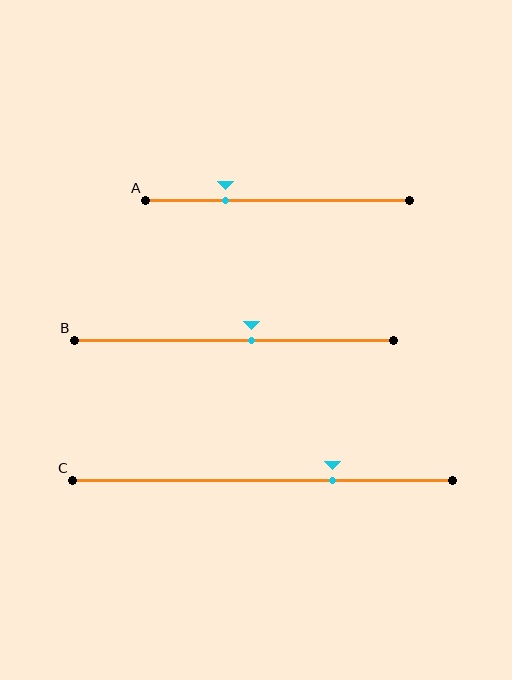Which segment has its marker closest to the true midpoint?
Segment B has its marker closest to the true midpoint.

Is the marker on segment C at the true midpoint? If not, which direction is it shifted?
No, the marker on segment C is shifted to the right by about 18% of the segment length.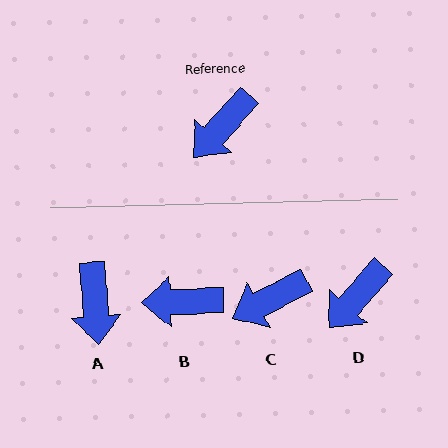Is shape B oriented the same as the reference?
No, it is off by about 47 degrees.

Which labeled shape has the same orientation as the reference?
D.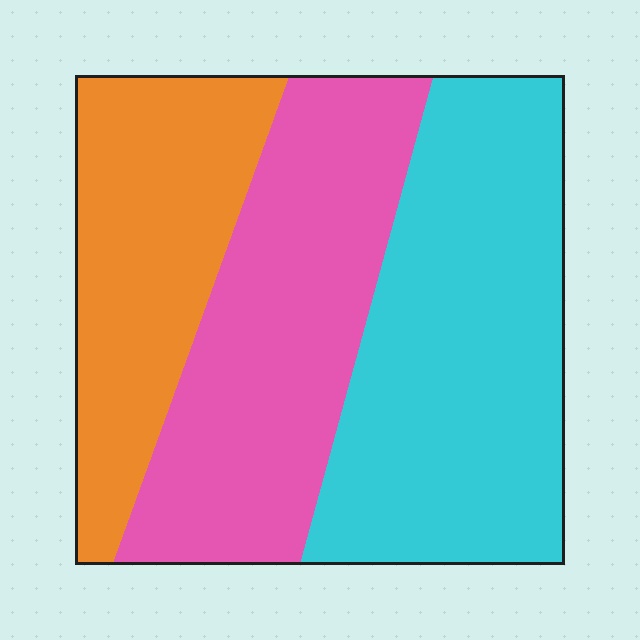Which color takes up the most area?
Cyan, at roughly 40%.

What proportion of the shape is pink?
Pink covers about 35% of the shape.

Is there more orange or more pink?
Pink.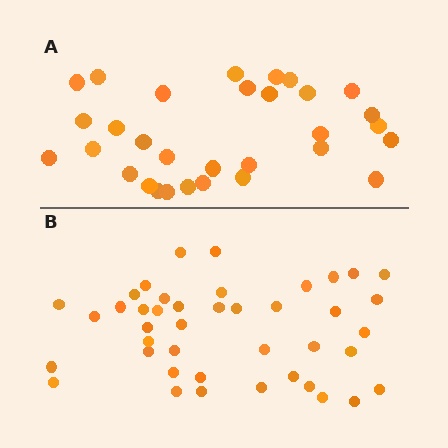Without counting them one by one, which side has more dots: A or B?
Region B (the bottom region) has more dots.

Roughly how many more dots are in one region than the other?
Region B has roughly 12 or so more dots than region A.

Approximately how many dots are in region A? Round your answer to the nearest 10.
About 30 dots. (The exact count is 31, which rounds to 30.)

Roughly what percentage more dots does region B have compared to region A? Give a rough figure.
About 35% more.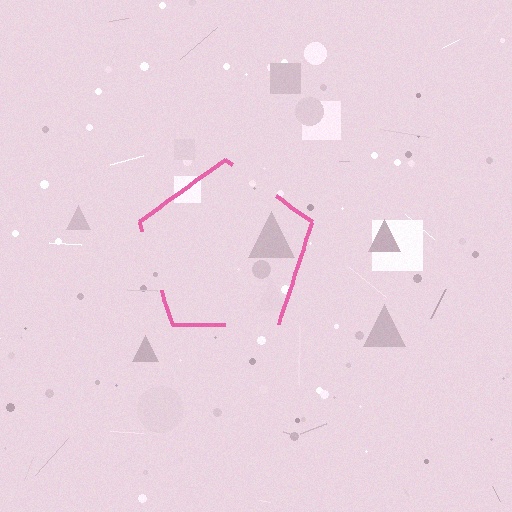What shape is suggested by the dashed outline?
The dashed outline suggests a pentagon.